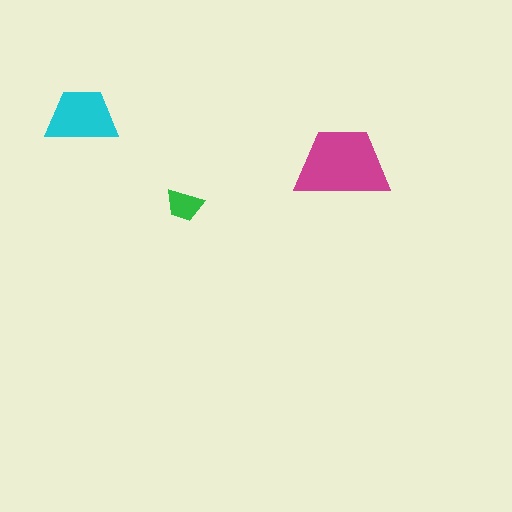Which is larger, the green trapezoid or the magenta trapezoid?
The magenta one.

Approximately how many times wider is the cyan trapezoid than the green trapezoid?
About 2 times wider.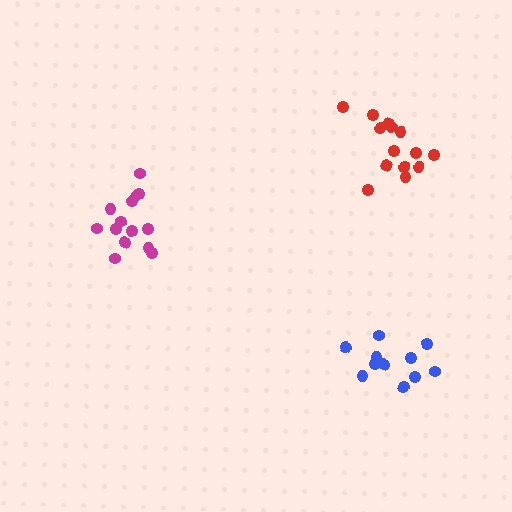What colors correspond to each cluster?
The clusters are colored: blue, magenta, red.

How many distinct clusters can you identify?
There are 3 distinct clusters.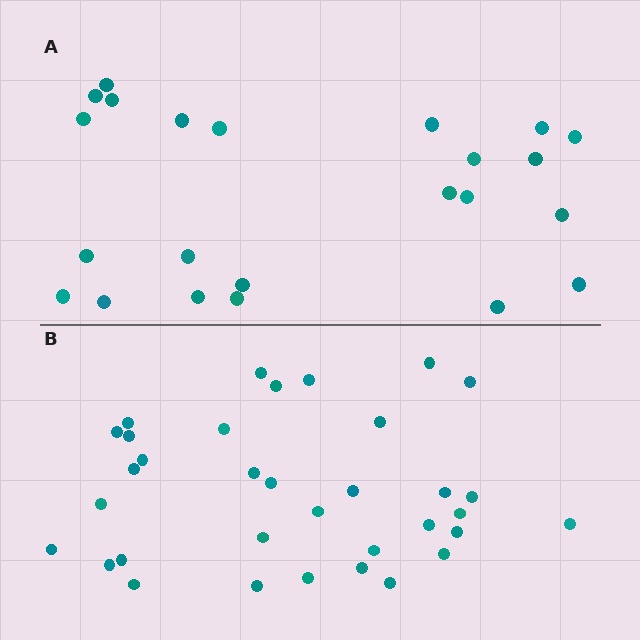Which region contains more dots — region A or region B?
Region B (the bottom region) has more dots.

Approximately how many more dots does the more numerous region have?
Region B has roughly 12 or so more dots than region A.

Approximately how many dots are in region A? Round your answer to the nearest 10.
About 20 dots. (The exact count is 23, which rounds to 20.)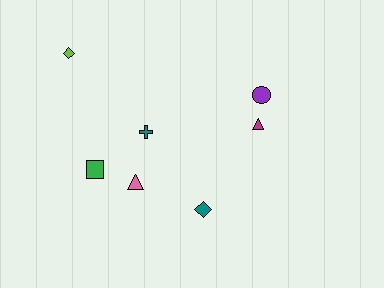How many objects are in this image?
There are 7 objects.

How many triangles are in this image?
There are 2 triangles.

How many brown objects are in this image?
There are no brown objects.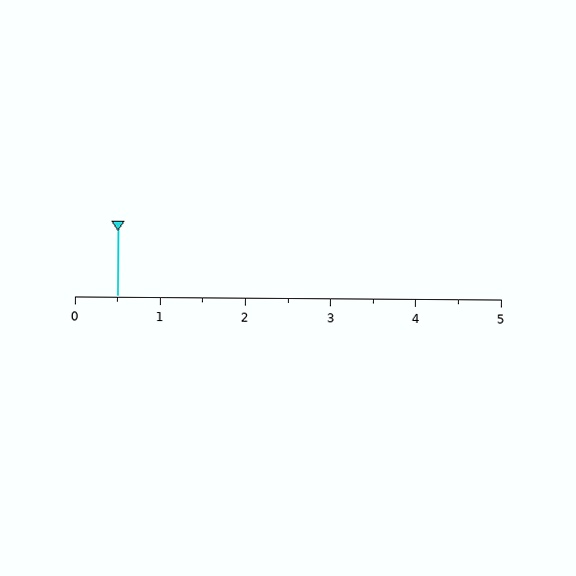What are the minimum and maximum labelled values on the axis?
The axis runs from 0 to 5.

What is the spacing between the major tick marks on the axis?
The major ticks are spaced 1 apart.